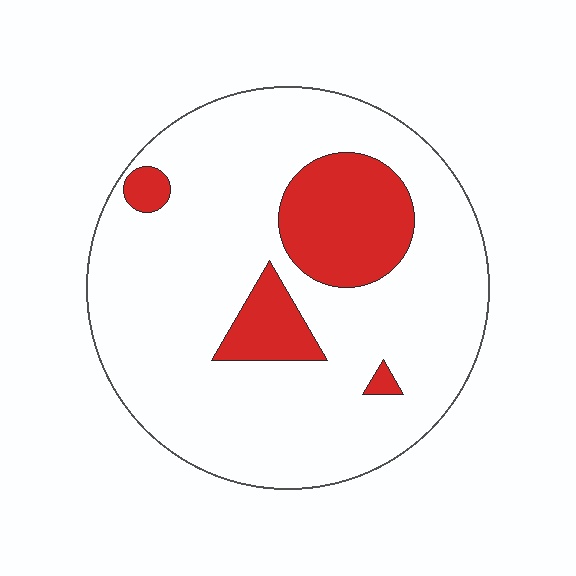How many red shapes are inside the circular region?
4.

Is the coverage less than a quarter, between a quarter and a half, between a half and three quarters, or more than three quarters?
Less than a quarter.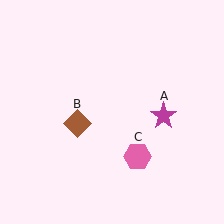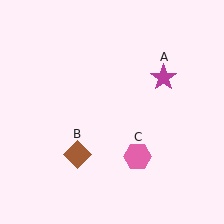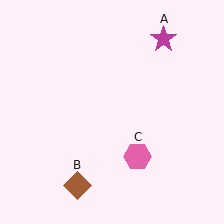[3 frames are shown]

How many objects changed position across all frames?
2 objects changed position: magenta star (object A), brown diamond (object B).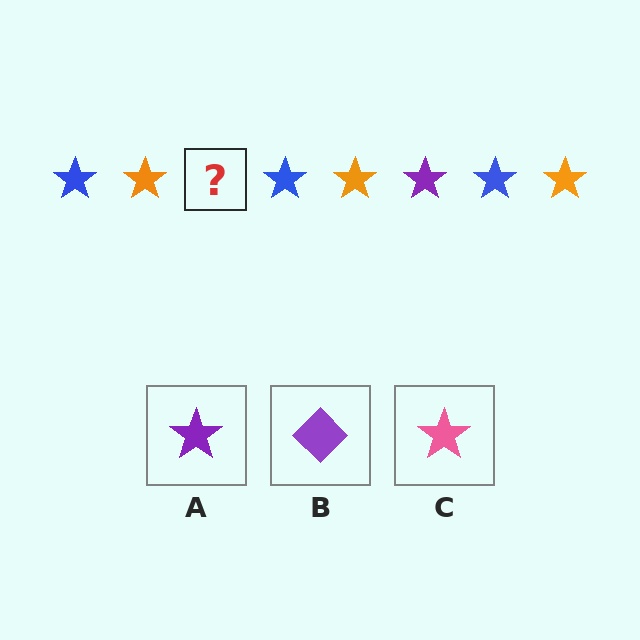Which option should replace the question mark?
Option A.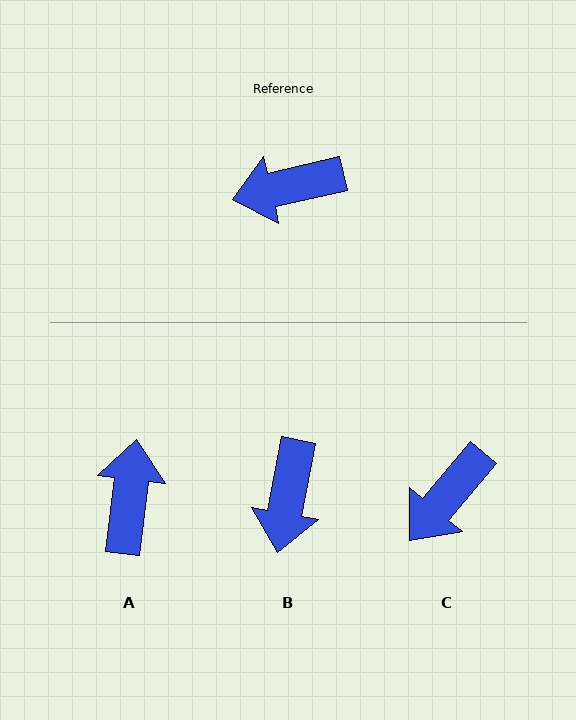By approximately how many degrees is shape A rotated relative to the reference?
Approximately 110 degrees clockwise.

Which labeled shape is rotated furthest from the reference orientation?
A, about 110 degrees away.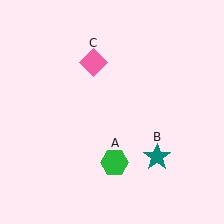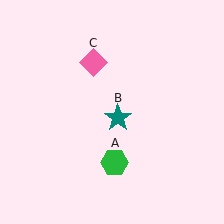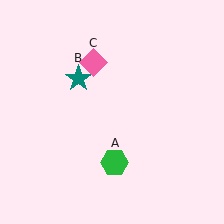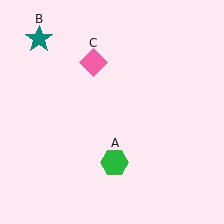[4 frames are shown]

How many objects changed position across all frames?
1 object changed position: teal star (object B).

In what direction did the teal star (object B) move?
The teal star (object B) moved up and to the left.